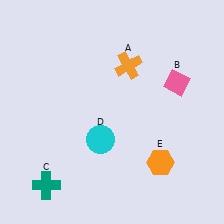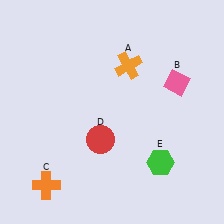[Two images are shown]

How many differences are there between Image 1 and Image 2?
There are 3 differences between the two images.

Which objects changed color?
C changed from teal to orange. D changed from cyan to red. E changed from orange to green.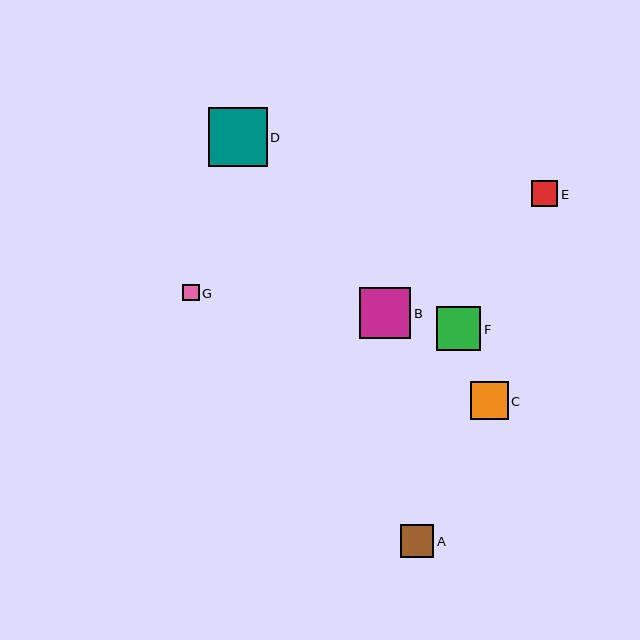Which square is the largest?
Square D is the largest with a size of approximately 58 pixels.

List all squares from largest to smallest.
From largest to smallest: D, B, F, C, A, E, G.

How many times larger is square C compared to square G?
Square C is approximately 2.3 times the size of square G.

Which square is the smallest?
Square G is the smallest with a size of approximately 17 pixels.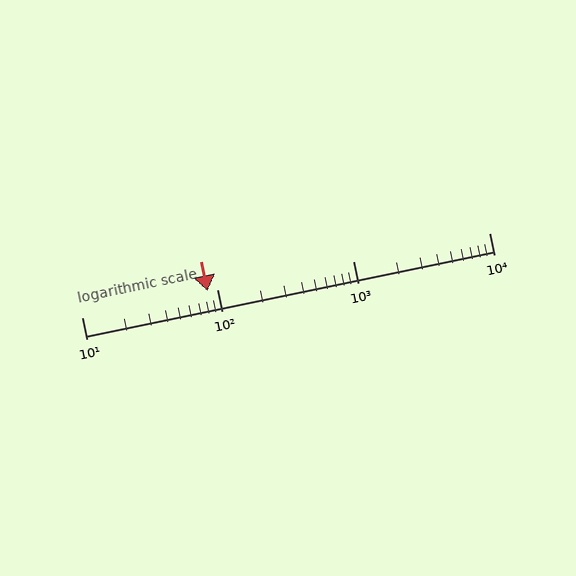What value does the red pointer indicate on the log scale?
The pointer indicates approximately 84.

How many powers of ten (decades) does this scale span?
The scale spans 3 decades, from 10 to 10000.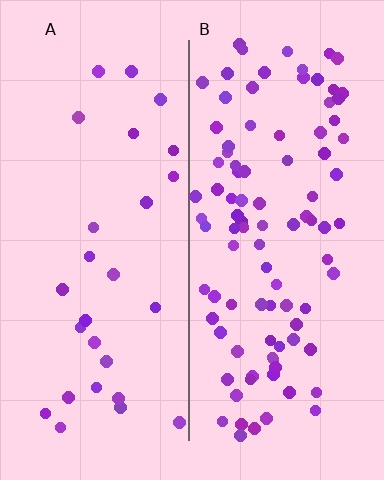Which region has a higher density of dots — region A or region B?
B (the right).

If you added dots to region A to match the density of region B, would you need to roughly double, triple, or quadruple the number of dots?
Approximately triple.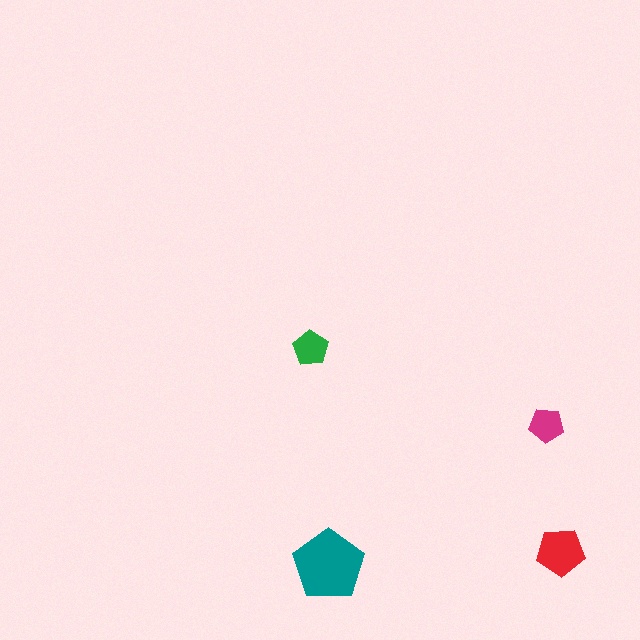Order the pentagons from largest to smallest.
the teal one, the red one, the green one, the magenta one.